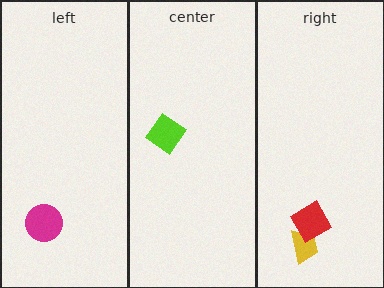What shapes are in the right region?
The yellow trapezoid, the red diamond.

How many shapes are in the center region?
1.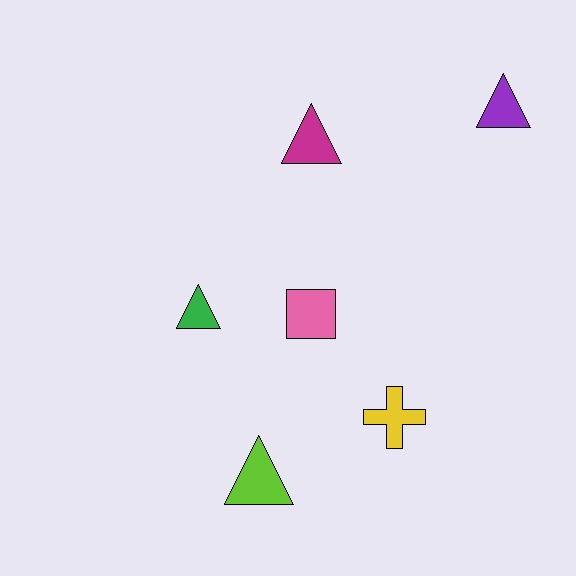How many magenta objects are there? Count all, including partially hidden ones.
There is 1 magenta object.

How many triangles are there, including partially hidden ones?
There are 4 triangles.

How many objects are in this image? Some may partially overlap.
There are 6 objects.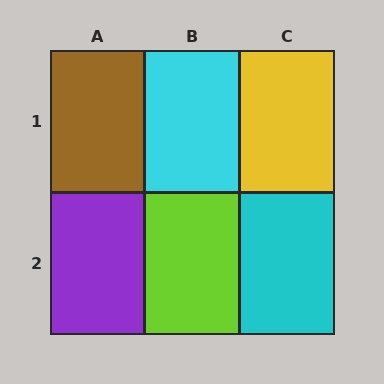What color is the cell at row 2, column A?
Purple.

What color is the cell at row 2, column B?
Lime.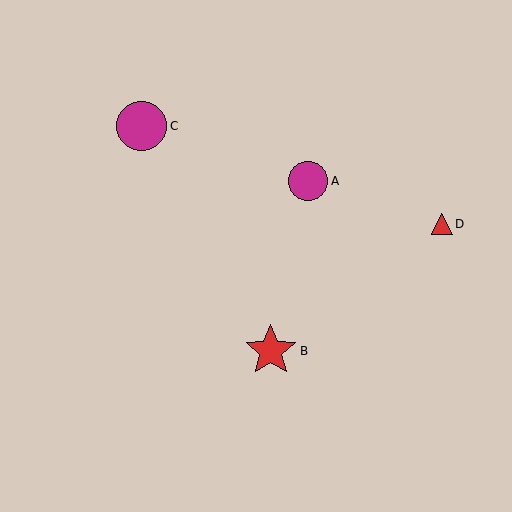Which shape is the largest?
The red star (labeled B) is the largest.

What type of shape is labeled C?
Shape C is a magenta circle.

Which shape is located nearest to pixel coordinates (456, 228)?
The red triangle (labeled D) at (442, 224) is nearest to that location.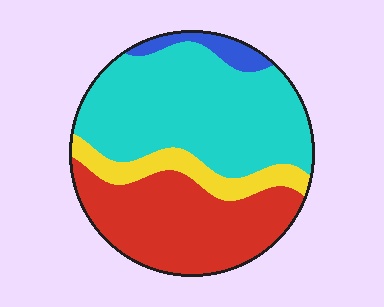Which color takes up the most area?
Cyan, at roughly 50%.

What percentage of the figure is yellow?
Yellow takes up about one eighth (1/8) of the figure.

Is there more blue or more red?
Red.